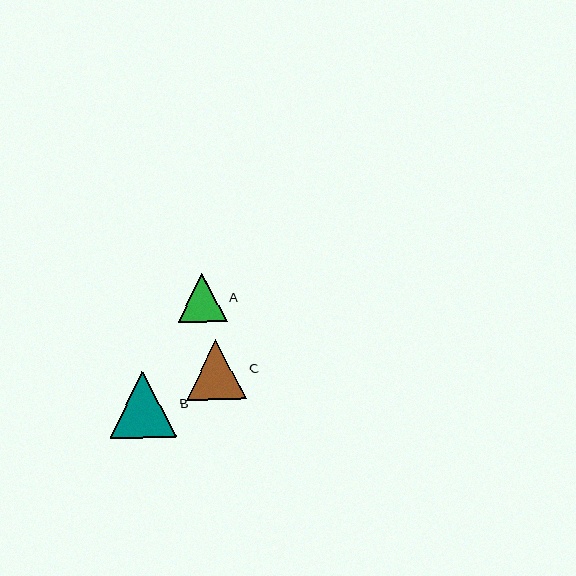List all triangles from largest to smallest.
From largest to smallest: B, C, A.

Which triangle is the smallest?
Triangle A is the smallest with a size of approximately 49 pixels.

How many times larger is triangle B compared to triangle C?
Triangle B is approximately 1.1 times the size of triangle C.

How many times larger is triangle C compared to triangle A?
Triangle C is approximately 1.2 times the size of triangle A.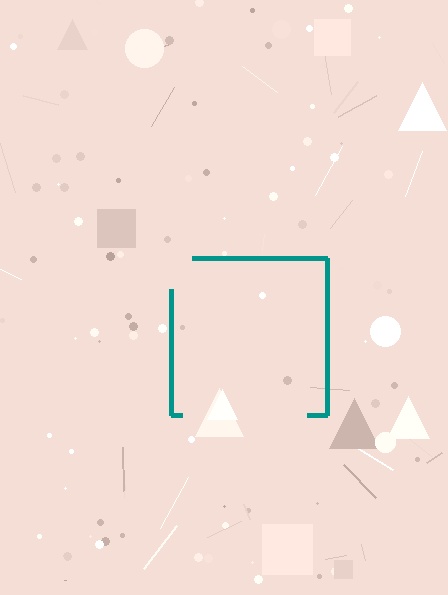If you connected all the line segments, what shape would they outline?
They would outline a square.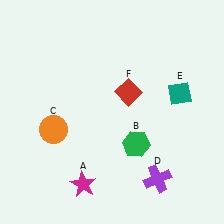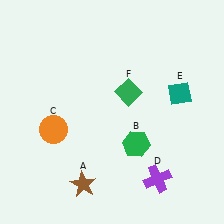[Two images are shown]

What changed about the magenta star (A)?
In Image 1, A is magenta. In Image 2, it changed to brown.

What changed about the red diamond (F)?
In Image 1, F is red. In Image 2, it changed to green.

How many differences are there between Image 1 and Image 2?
There are 2 differences between the two images.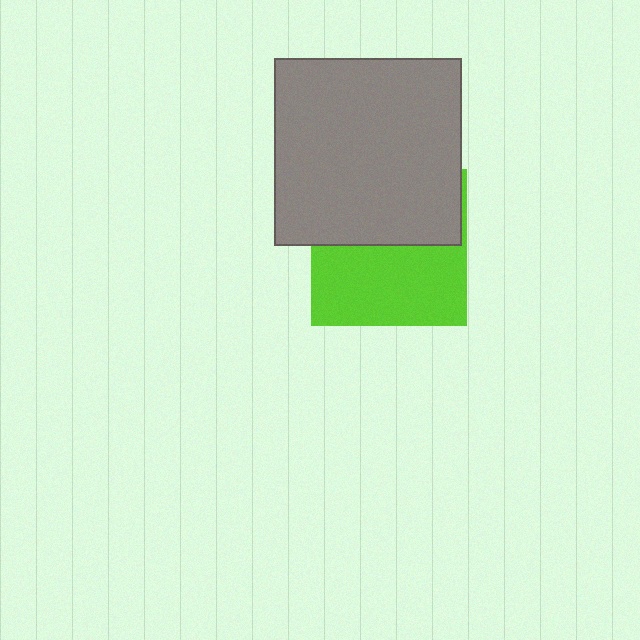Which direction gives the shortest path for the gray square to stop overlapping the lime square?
Moving up gives the shortest separation.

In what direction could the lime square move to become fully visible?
The lime square could move down. That would shift it out from behind the gray square entirely.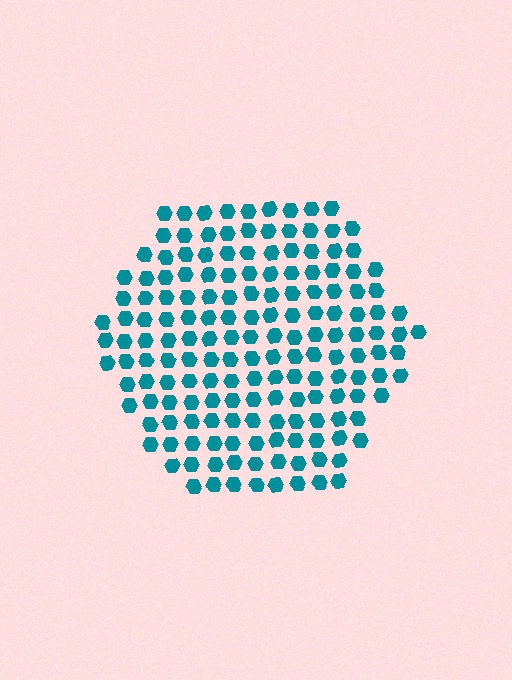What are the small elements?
The small elements are hexagons.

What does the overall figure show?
The overall figure shows a hexagon.